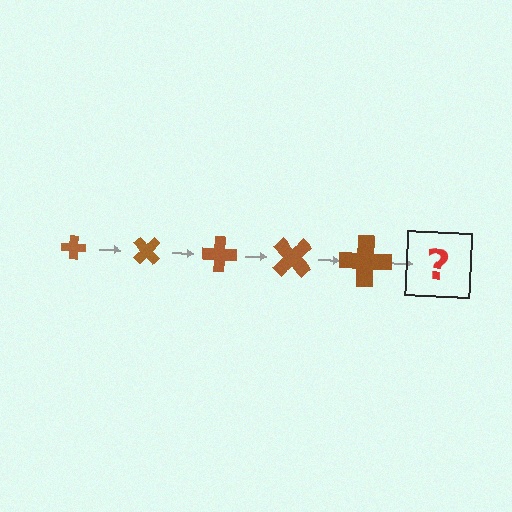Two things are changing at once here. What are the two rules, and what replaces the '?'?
The two rules are that the cross grows larger each step and it rotates 45 degrees each step. The '?' should be a cross, larger than the previous one and rotated 225 degrees from the start.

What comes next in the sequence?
The next element should be a cross, larger than the previous one and rotated 225 degrees from the start.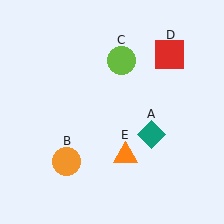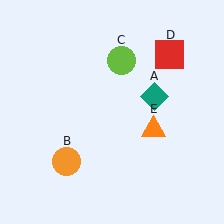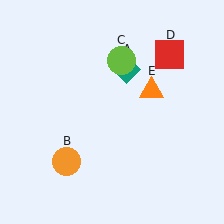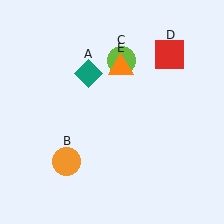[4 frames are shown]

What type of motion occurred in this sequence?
The teal diamond (object A), orange triangle (object E) rotated counterclockwise around the center of the scene.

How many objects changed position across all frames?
2 objects changed position: teal diamond (object A), orange triangle (object E).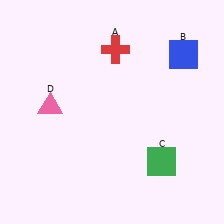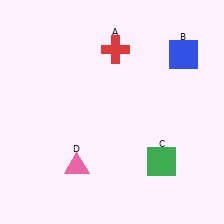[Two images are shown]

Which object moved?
The pink triangle (D) moved down.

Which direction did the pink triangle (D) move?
The pink triangle (D) moved down.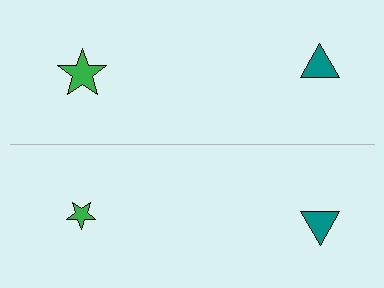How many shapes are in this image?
There are 4 shapes in this image.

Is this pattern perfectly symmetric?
No, the pattern is not perfectly symmetric. The green star on the bottom side has a different size than its mirror counterpart.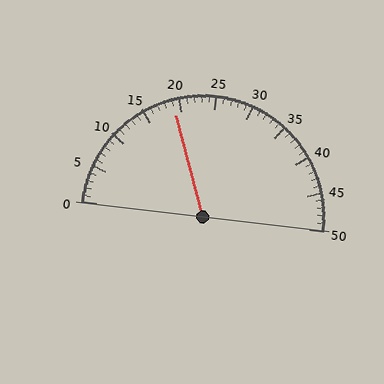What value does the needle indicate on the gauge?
The needle indicates approximately 19.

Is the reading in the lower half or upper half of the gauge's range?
The reading is in the lower half of the range (0 to 50).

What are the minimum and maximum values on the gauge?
The gauge ranges from 0 to 50.